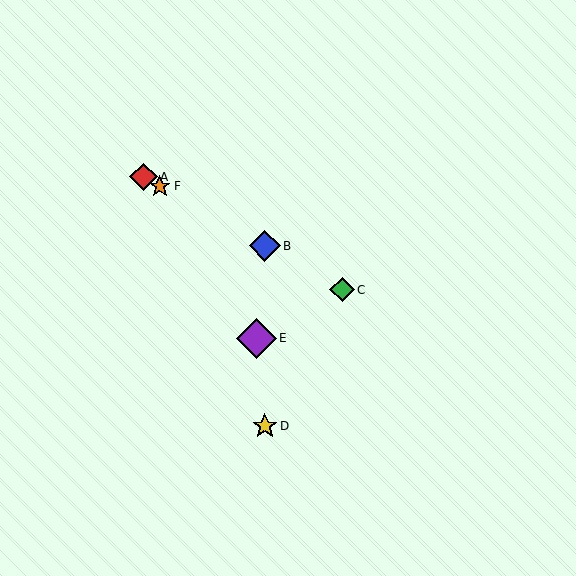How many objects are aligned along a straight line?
4 objects (A, B, C, F) are aligned along a straight line.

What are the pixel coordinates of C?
Object C is at (342, 290).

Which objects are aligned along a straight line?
Objects A, B, C, F are aligned along a straight line.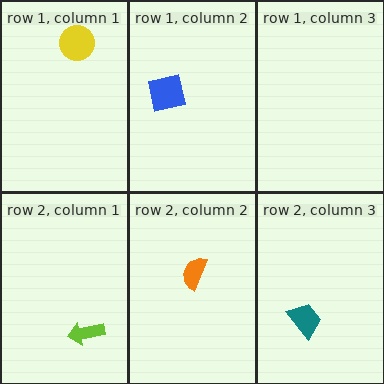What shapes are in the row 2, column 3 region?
The teal trapezoid.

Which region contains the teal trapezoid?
The row 2, column 3 region.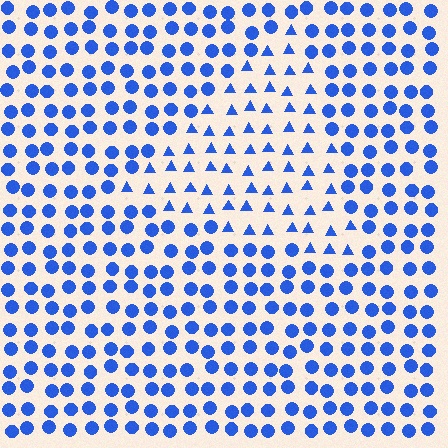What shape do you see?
I see a triangle.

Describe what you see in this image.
The image is filled with small blue elements arranged in a uniform grid. A triangle-shaped region contains triangles, while the surrounding area contains circles. The boundary is defined purely by the change in element shape.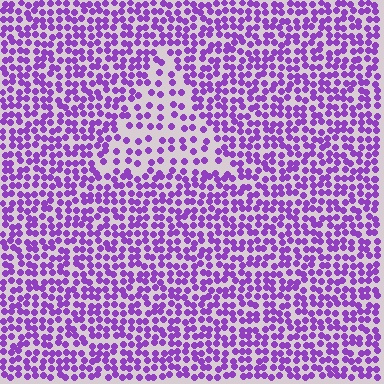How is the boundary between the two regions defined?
The boundary is defined by a change in element density (approximately 2.0x ratio). All elements are the same color, size, and shape.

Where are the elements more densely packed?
The elements are more densely packed outside the triangle boundary.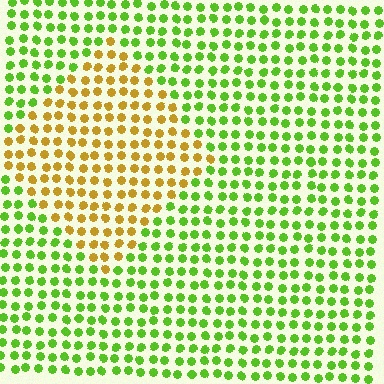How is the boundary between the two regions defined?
The boundary is defined purely by a slight shift in hue (about 57 degrees). Spacing, size, and orientation are identical on both sides.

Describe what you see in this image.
The image is filled with small lime elements in a uniform arrangement. A diamond-shaped region is visible where the elements are tinted to a slightly different hue, forming a subtle color boundary.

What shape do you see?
I see a diamond.